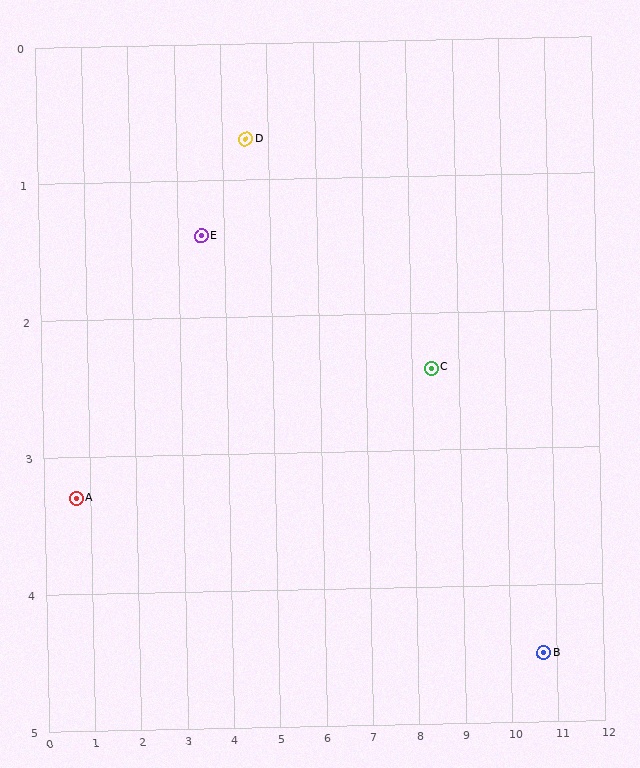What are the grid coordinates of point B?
Point B is at approximately (10.7, 4.5).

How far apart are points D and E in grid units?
Points D and E are about 1.2 grid units apart.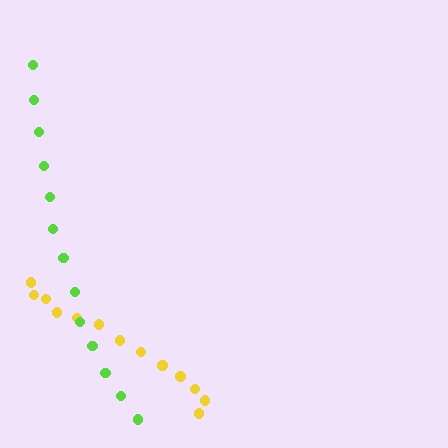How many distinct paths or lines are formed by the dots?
There are 2 distinct paths.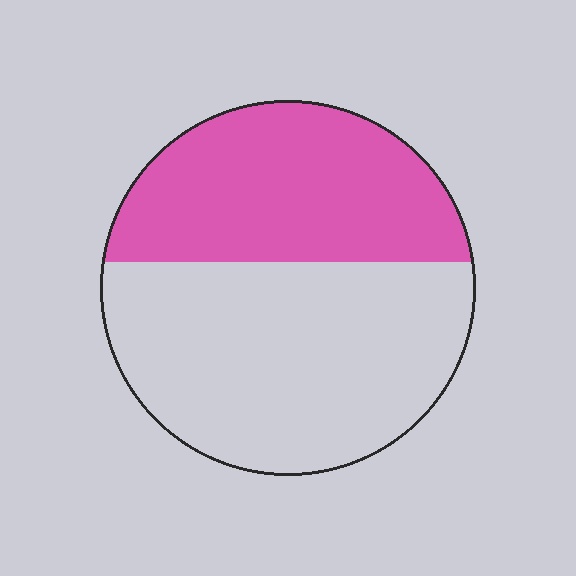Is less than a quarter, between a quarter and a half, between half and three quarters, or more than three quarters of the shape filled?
Between a quarter and a half.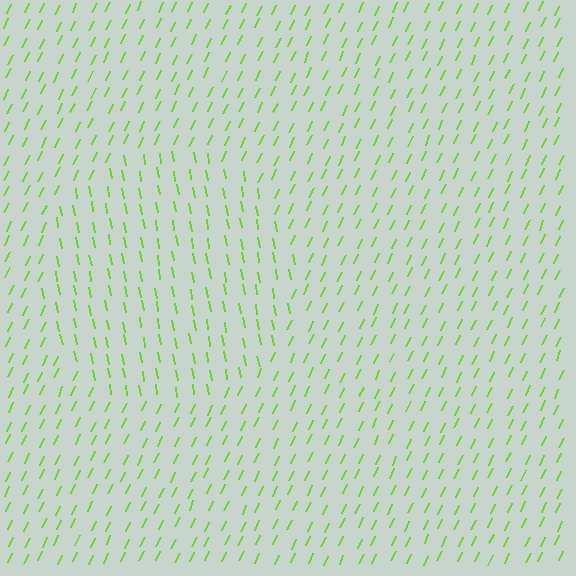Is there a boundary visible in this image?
Yes, there is a texture boundary formed by a change in line orientation.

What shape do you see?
I see a circle.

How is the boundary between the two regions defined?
The boundary is defined purely by a change in line orientation (approximately 35 degrees difference). All lines are the same color and thickness.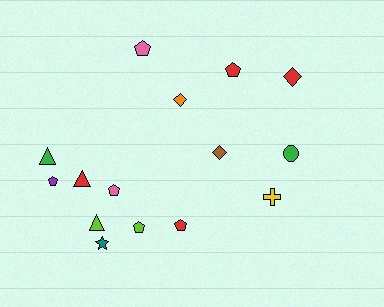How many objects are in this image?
There are 15 objects.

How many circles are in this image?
There is 1 circle.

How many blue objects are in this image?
There are no blue objects.